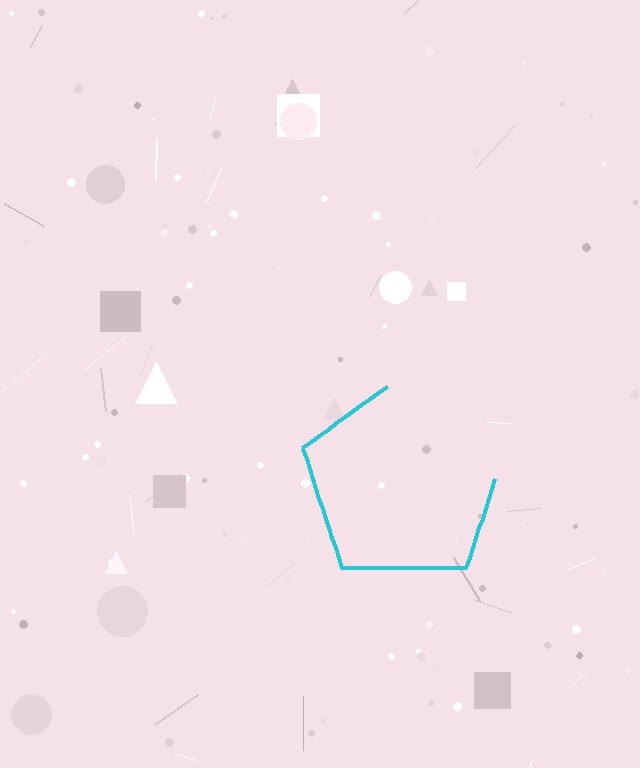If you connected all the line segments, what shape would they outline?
They would outline a pentagon.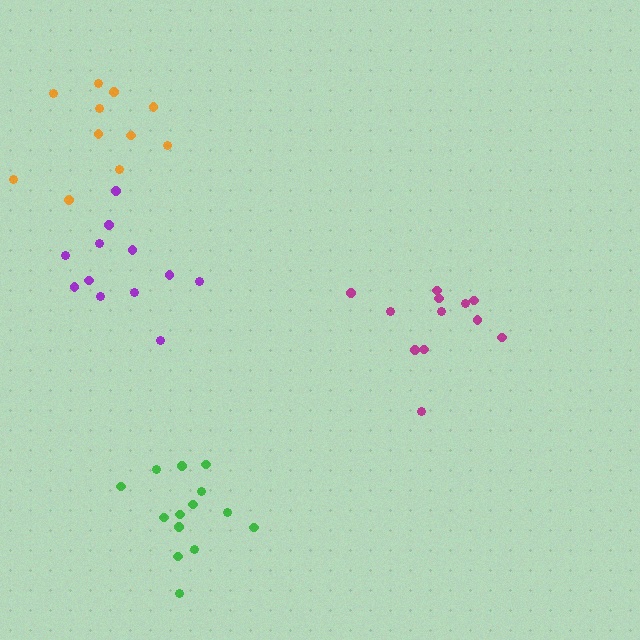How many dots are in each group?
Group 1: 12 dots, Group 2: 12 dots, Group 3: 15 dots, Group 4: 12 dots (51 total).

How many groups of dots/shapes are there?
There are 4 groups.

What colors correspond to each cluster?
The clusters are colored: magenta, orange, green, purple.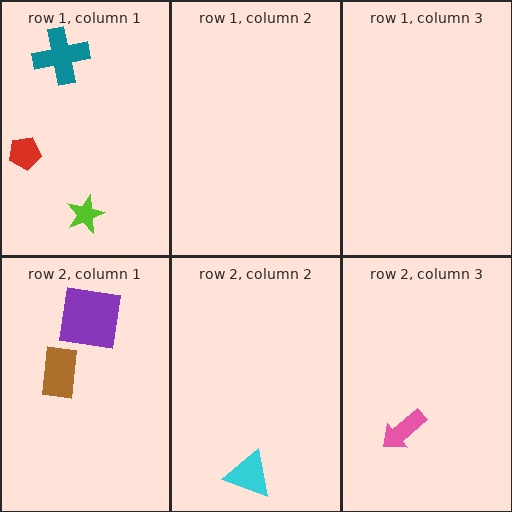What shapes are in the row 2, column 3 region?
The pink arrow.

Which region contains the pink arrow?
The row 2, column 3 region.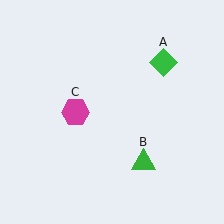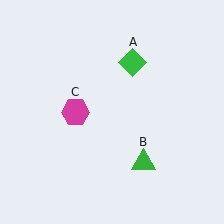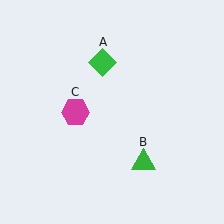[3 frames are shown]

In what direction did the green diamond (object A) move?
The green diamond (object A) moved left.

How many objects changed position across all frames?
1 object changed position: green diamond (object A).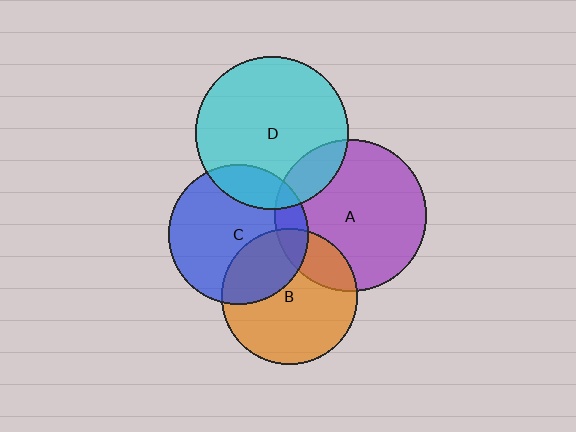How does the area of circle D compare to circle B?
Approximately 1.3 times.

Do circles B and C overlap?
Yes.